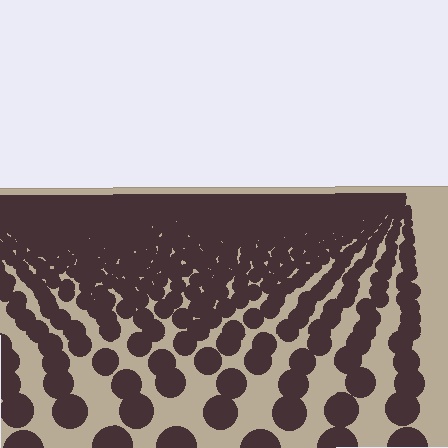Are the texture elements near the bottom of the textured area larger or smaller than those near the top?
Larger. Near the bottom, elements are closer to the viewer and appear at a bigger on-screen size.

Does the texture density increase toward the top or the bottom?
Density increases toward the top.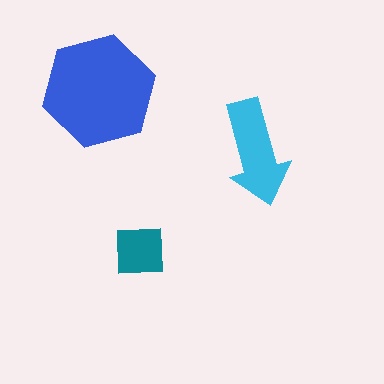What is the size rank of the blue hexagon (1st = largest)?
1st.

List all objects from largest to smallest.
The blue hexagon, the cyan arrow, the teal square.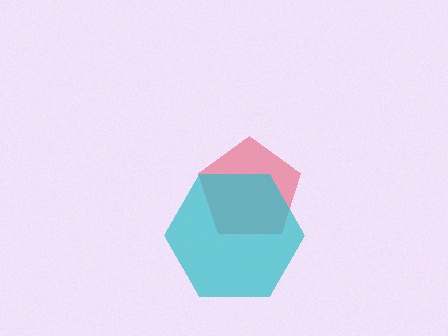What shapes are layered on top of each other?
The layered shapes are: a red pentagon, a cyan hexagon.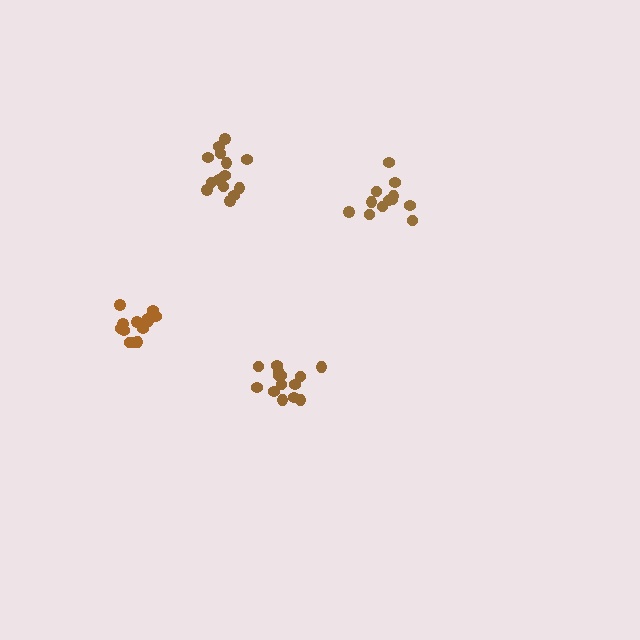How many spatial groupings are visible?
There are 4 spatial groupings.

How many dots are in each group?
Group 1: 14 dots, Group 2: 14 dots, Group 3: 14 dots, Group 4: 12 dots (54 total).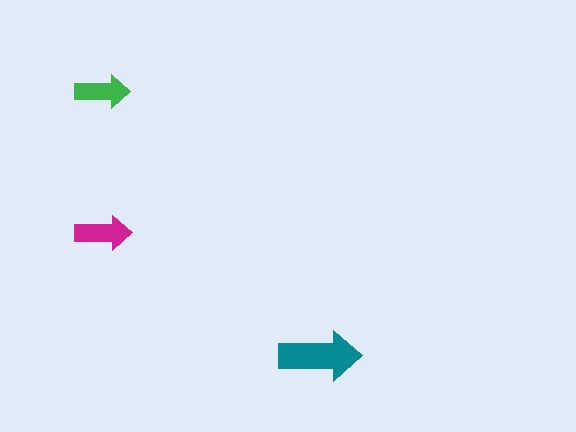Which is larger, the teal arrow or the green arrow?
The teal one.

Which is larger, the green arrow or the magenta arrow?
The magenta one.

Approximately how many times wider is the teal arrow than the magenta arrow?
About 1.5 times wider.